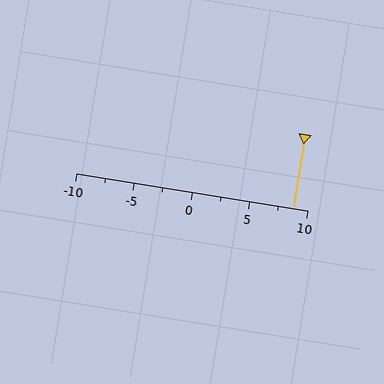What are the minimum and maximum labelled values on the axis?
The axis runs from -10 to 10.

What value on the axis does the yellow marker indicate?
The marker indicates approximately 8.8.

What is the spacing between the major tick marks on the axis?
The major ticks are spaced 5 apart.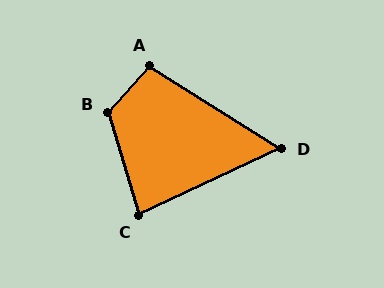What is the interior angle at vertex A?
Approximately 99 degrees (obtuse).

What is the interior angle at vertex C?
Approximately 81 degrees (acute).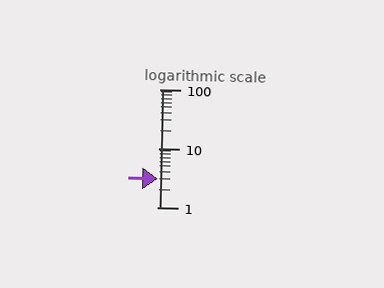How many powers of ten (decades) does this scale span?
The scale spans 2 decades, from 1 to 100.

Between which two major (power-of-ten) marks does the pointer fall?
The pointer is between 1 and 10.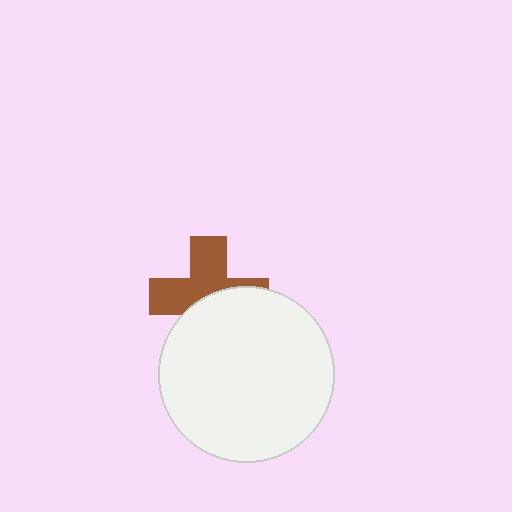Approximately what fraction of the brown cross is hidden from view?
Roughly 46% of the brown cross is hidden behind the white circle.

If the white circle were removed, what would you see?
You would see the complete brown cross.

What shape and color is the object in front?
The object in front is a white circle.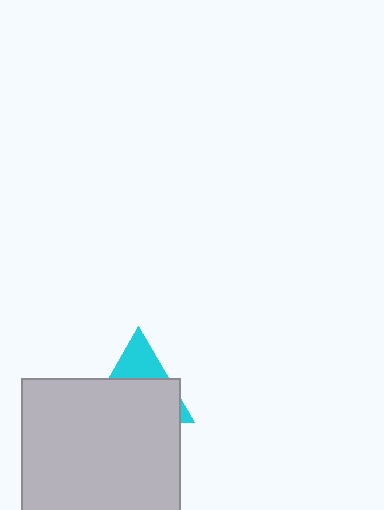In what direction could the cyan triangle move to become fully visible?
The cyan triangle could move up. That would shift it out from behind the light gray square entirely.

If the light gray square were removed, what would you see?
You would see the complete cyan triangle.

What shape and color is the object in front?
The object in front is a light gray square.